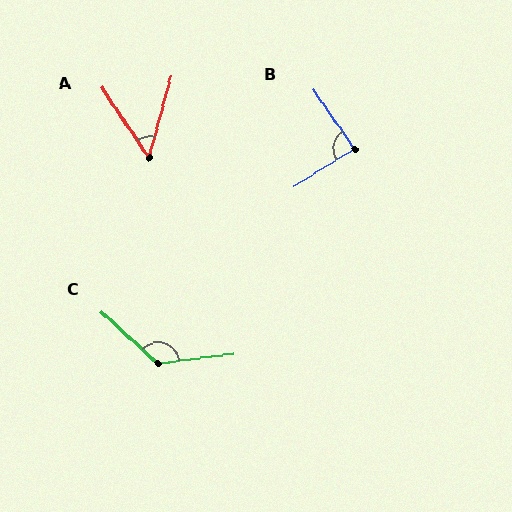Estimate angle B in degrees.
Approximately 87 degrees.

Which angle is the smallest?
A, at approximately 49 degrees.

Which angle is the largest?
C, at approximately 131 degrees.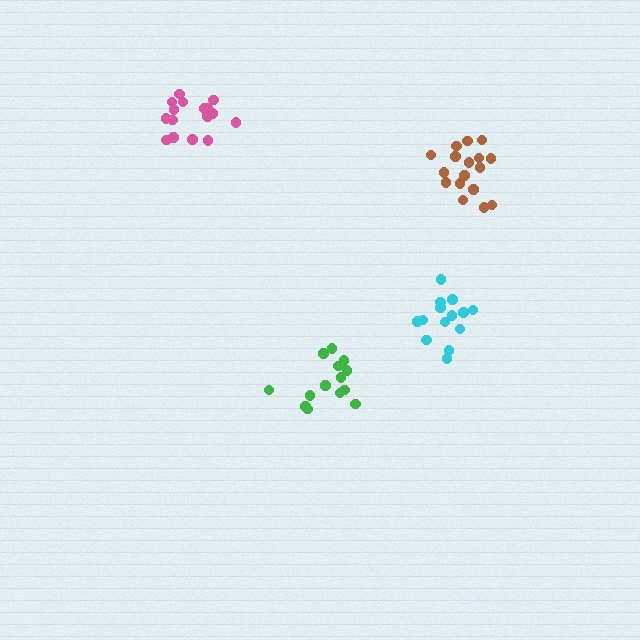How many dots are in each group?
Group 1: 14 dots, Group 2: 14 dots, Group 3: 17 dots, Group 4: 17 dots (62 total).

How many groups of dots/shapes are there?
There are 4 groups.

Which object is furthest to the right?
The brown cluster is rightmost.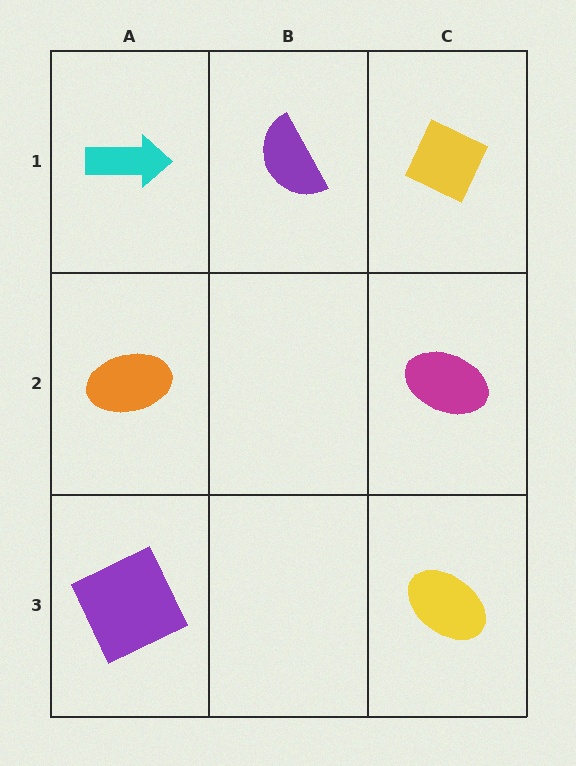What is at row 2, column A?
An orange ellipse.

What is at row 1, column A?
A cyan arrow.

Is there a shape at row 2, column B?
No, that cell is empty.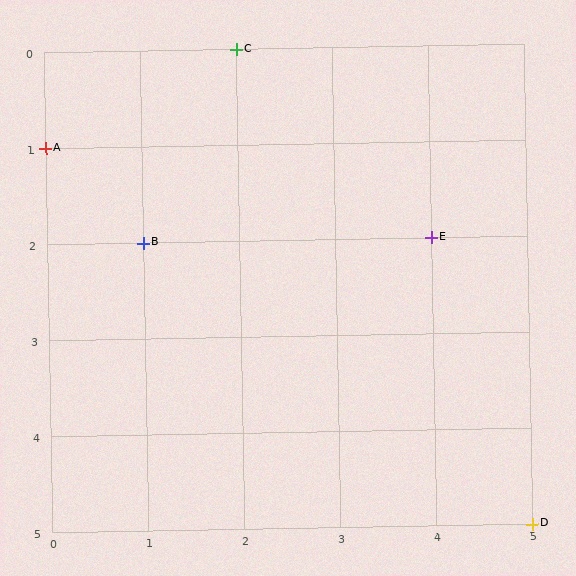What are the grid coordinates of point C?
Point C is at grid coordinates (2, 0).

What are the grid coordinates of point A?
Point A is at grid coordinates (0, 1).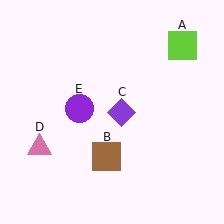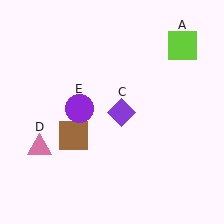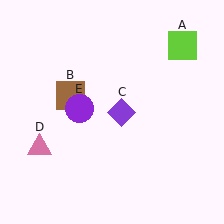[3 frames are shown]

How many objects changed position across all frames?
1 object changed position: brown square (object B).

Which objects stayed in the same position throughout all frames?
Lime square (object A) and purple diamond (object C) and pink triangle (object D) and purple circle (object E) remained stationary.